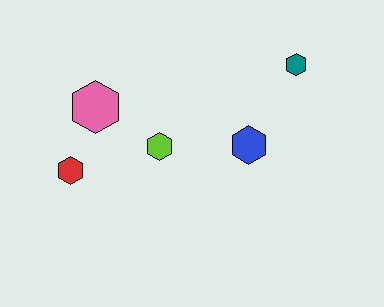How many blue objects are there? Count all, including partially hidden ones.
There is 1 blue object.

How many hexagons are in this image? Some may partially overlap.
There are 5 hexagons.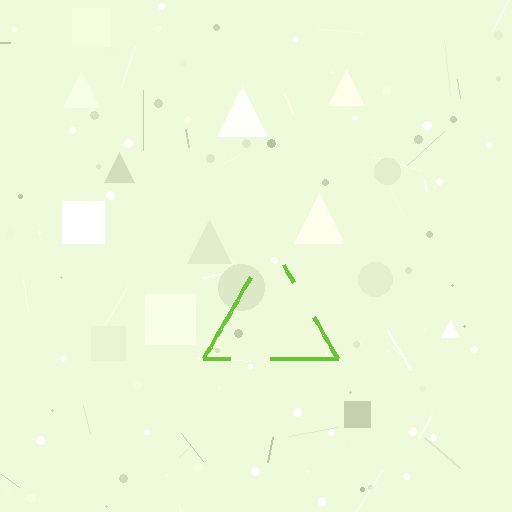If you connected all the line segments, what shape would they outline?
They would outline a triangle.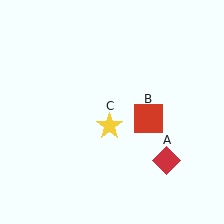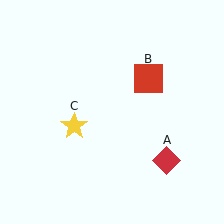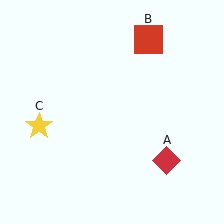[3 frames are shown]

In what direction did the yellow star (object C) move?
The yellow star (object C) moved left.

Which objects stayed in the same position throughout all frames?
Red diamond (object A) remained stationary.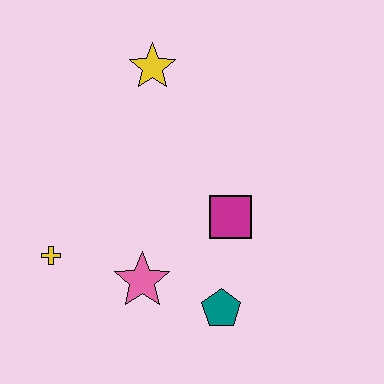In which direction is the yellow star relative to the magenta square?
The yellow star is above the magenta square.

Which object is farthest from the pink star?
The yellow star is farthest from the pink star.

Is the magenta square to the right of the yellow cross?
Yes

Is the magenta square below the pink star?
No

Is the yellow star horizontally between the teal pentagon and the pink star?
Yes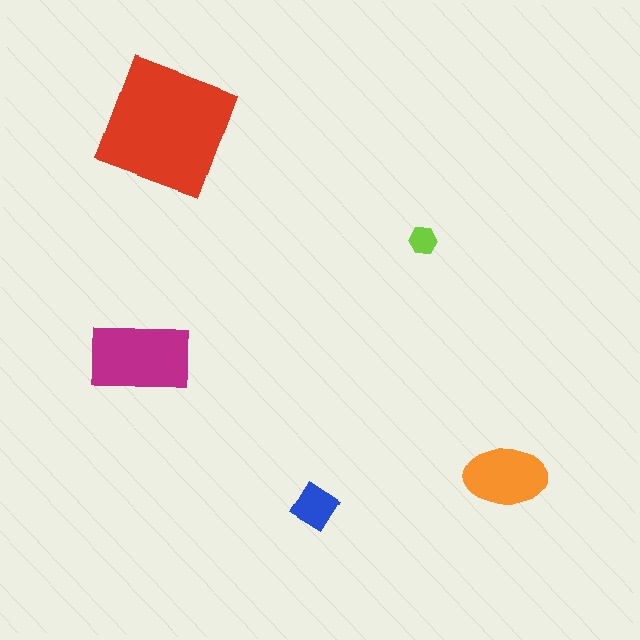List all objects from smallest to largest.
The lime hexagon, the blue diamond, the orange ellipse, the magenta rectangle, the red square.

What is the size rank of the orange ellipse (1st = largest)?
3rd.